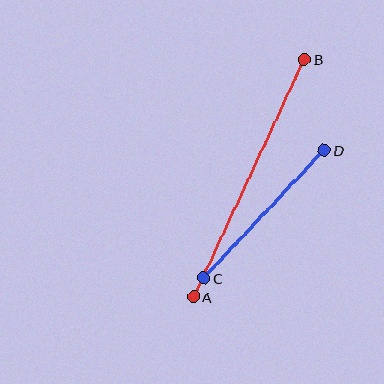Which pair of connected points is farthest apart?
Points A and B are farthest apart.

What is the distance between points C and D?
The distance is approximately 176 pixels.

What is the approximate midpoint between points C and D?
The midpoint is at approximately (264, 214) pixels.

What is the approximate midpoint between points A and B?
The midpoint is at approximately (249, 178) pixels.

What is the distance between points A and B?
The distance is approximately 262 pixels.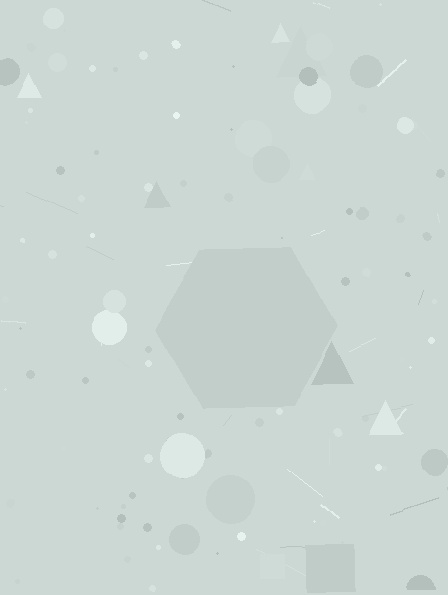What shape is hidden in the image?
A hexagon is hidden in the image.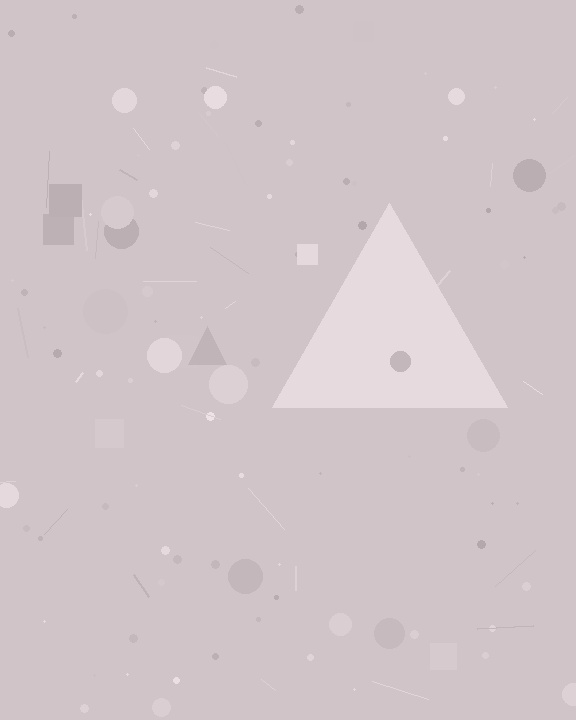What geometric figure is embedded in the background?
A triangle is embedded in the background.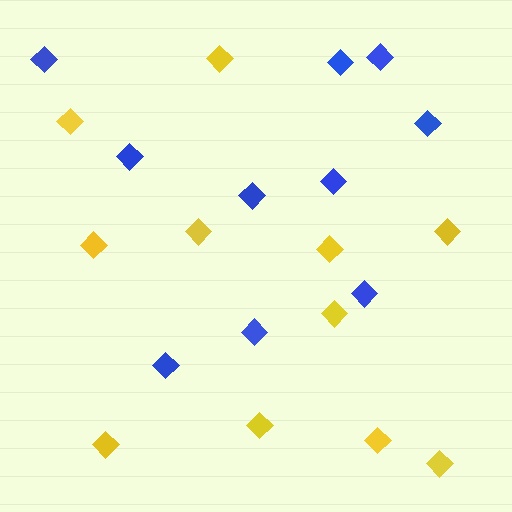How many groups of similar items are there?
There are 2 groups: one group of yellow diamonds (11) and one group of blue diamonds (10).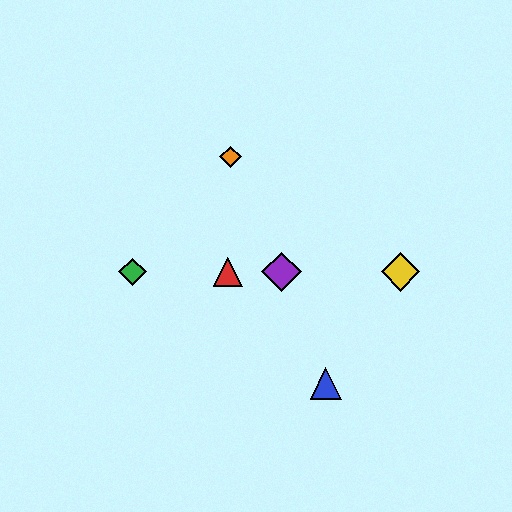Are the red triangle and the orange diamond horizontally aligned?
No, the red triangle is at y≈272 and the orange diamond is at y≈157.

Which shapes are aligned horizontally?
The red triangle, the green diamond, the yellow diamond, the purple diamond are aligned horizontally.